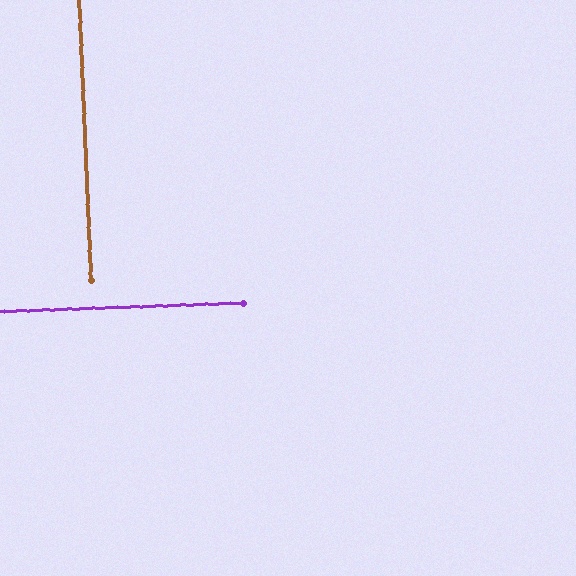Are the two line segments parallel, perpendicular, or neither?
Perpendicular — they meet at approximately 89°.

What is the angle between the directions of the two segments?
Approximately 89 degrees.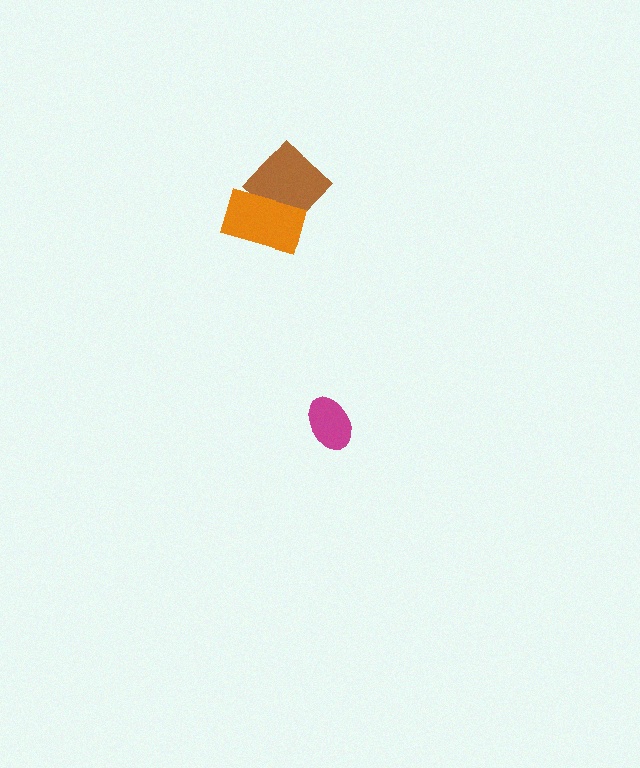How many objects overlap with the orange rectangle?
1 object overlaps with the orange rectangle.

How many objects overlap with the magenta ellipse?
0 objects overlap with the magenta ellipse.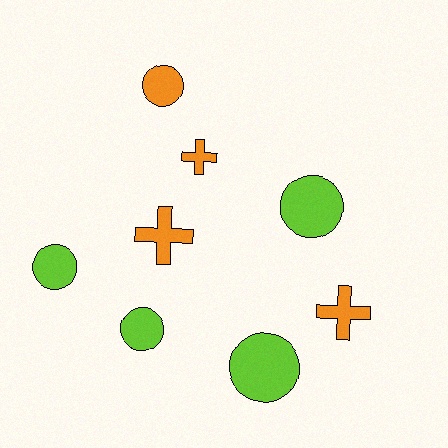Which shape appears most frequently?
Circle, with 5 objects.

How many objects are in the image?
There are 8 objects.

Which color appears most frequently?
Orange, with 4 objects.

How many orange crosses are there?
There are 3 orange crosses.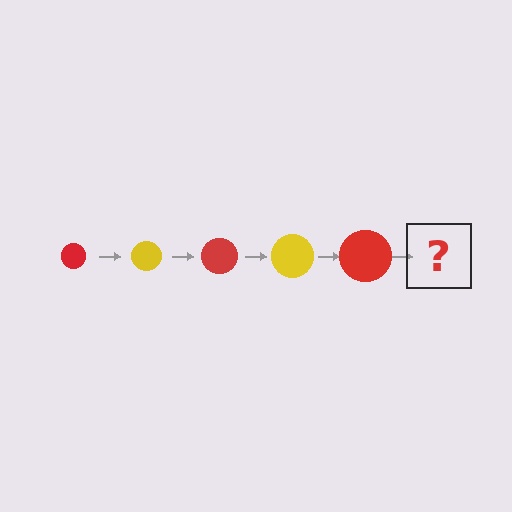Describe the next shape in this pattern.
It should be a yellow circle, larger than the previous one.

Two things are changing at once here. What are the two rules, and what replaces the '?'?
The two rules are that the circle grows larger each step and the color cycles through red and yellow. The '?' should be a yellow circle, larger than the previous one.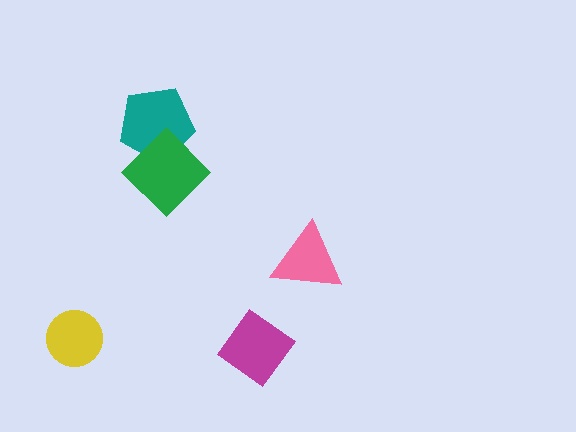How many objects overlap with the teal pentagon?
1 object overlaps with the teal pentagon.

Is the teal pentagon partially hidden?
Yes, it is partially covered by another shape.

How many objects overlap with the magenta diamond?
0 objects overlap with the magenta diamond.